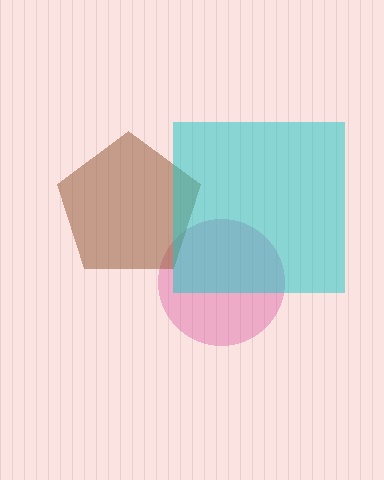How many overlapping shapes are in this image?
There are 3 overlapping shapes in the image.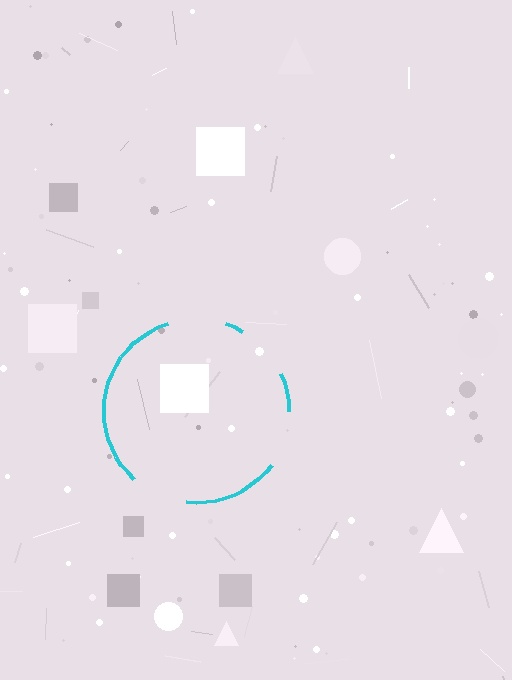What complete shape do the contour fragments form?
The contour fragments form a circle.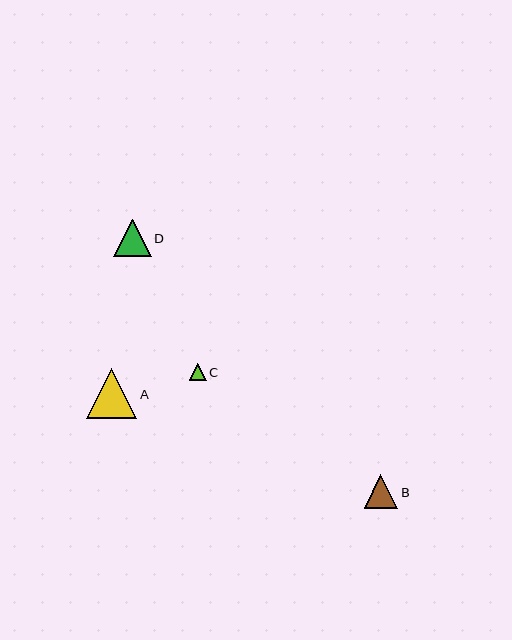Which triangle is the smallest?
Triangle C is the smallest with a size of approximately 17 pixels.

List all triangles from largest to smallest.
From largest to smallest: A, D, B, C.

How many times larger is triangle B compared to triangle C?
Triangle B is approximately 1.9 times the size of triangle C.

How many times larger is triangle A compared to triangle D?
Triangle A is approximately 1.3 times the size of triangle D.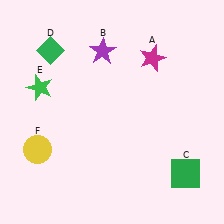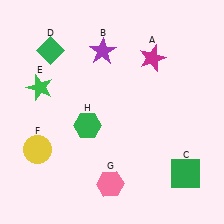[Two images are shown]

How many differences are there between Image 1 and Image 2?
There are 2 differences between the two images.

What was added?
A pink hexagon (G), a green hexagon (H) were added in Image 2.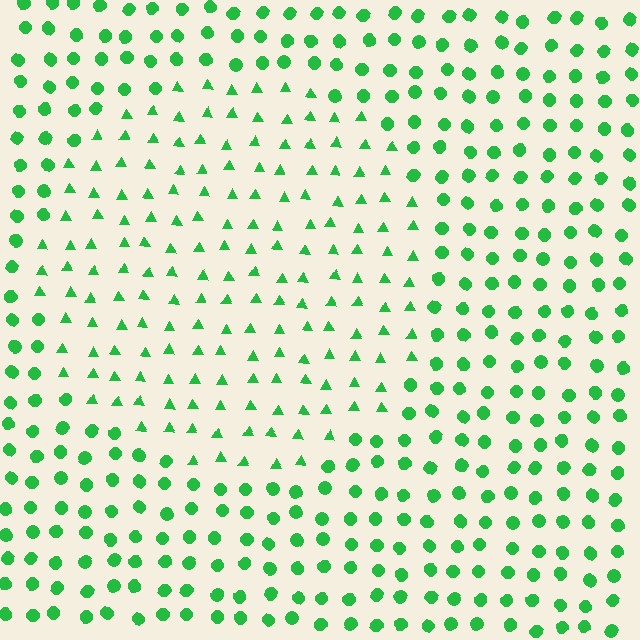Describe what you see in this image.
The image is filled with small green elements arranged in a uniform grid. A circle-shaped region contains triangles, while the surrounding area contains circles. The boundary is defined purely by the change in element shape.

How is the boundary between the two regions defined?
The boundary is defined by a change in element shape: triangles inside vs. circles outside. All elements share the same color and spacing.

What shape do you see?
I see a circle.